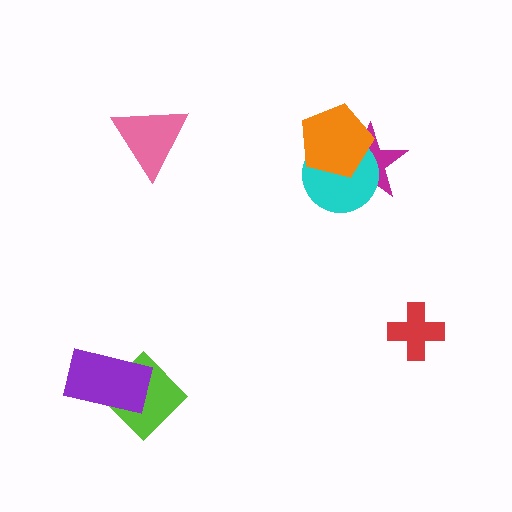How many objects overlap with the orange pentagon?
2 objects overlap with the orange pentagon.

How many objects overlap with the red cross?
0 objects overlap with the red cross.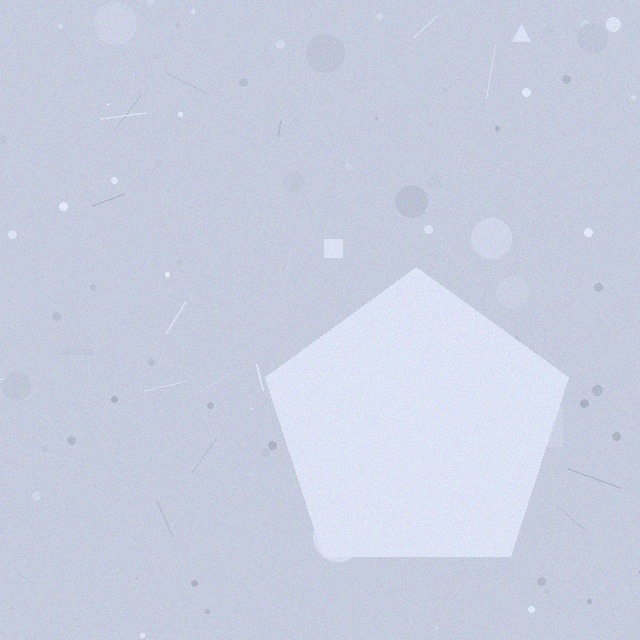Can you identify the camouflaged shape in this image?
The camouflaged shape is a pentagon.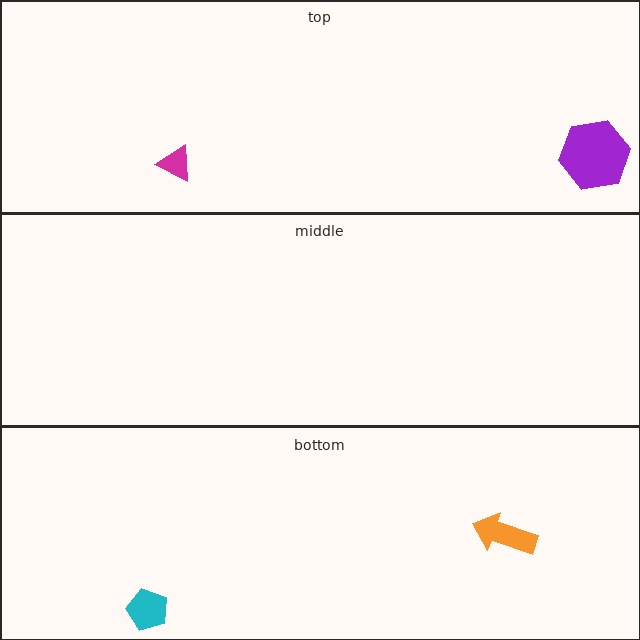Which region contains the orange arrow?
The bottom region.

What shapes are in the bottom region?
The cyan pentagon, the orange arrow.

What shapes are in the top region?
The purple hexagon, the magenta triangle.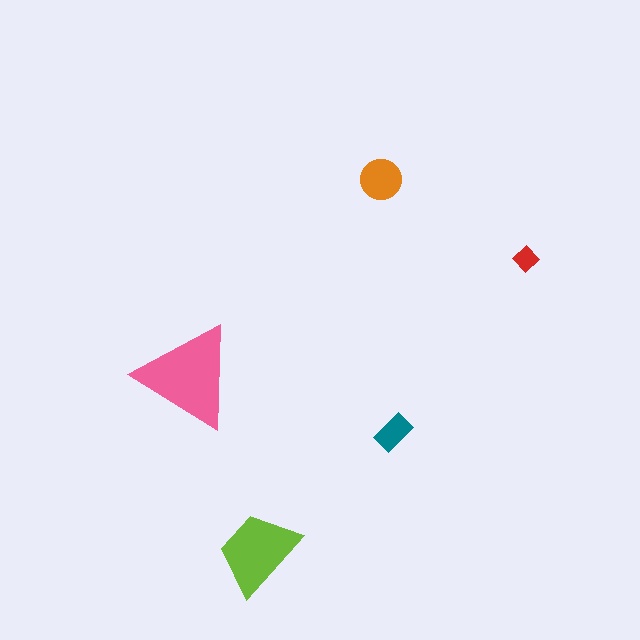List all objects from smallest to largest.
The red diamond, the teal rectangle, the orange circle, the lime trapezoid, the pink triangle.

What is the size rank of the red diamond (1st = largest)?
5th.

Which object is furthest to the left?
The pink triangle is leftmost.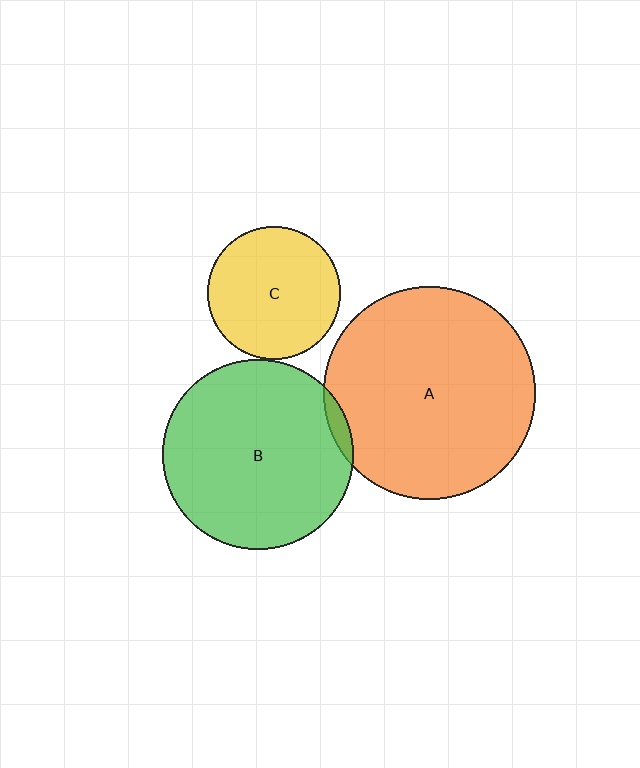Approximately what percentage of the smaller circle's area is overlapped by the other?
Approximately 5%.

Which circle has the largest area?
Circle A (orange).